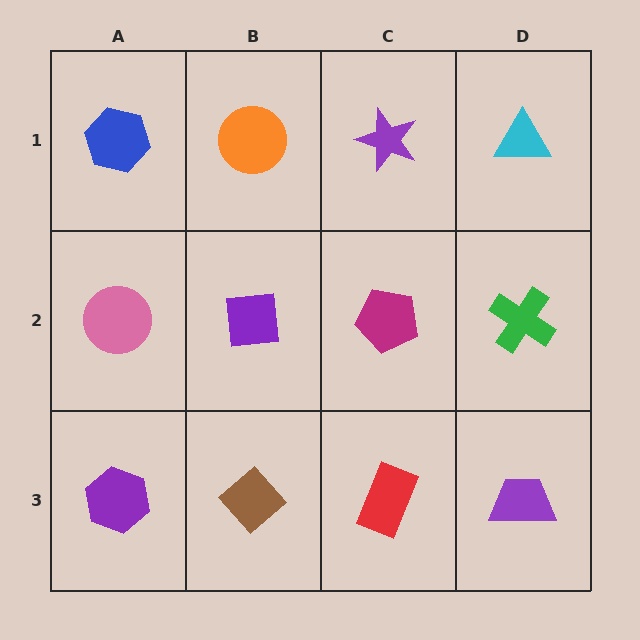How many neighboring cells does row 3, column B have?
3.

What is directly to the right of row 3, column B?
A red rectangle.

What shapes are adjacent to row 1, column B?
A purple square (row 2, column B), a blue hexagon (row 1, column A), a purple star (row 1, column C).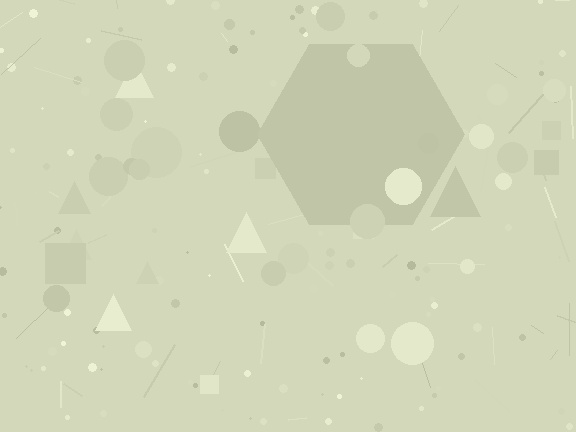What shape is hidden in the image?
A hexagon is hidden in the image.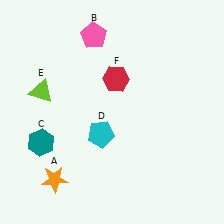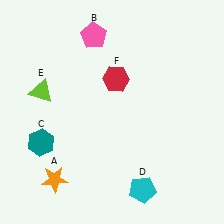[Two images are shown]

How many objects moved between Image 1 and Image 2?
1 object moved between the two images.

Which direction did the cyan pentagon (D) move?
The cyan pentagon (D) moved down.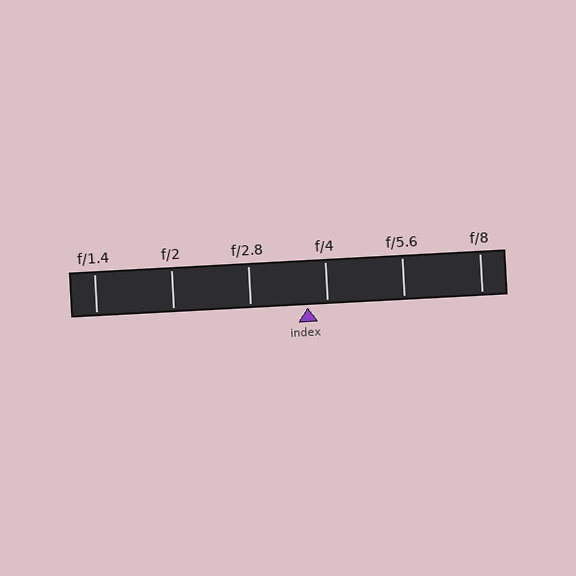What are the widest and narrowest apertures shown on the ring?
The widest aperture shown is f/1.4 and the narrowest is f/8.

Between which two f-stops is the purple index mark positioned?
The index mark is between f/2.8 and f/4.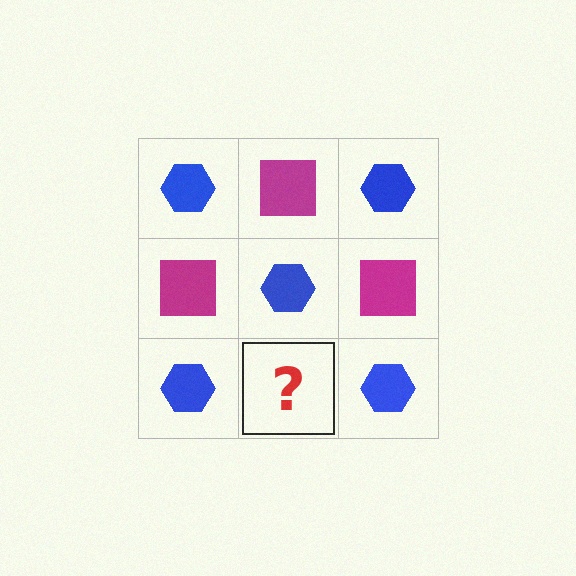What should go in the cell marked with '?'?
The missing cell should contain a magenta square.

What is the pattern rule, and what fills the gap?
The rule is that it alternates blue hexagon and magenta square in a checkerboard pattern. The gap should be filled with a magenta square.